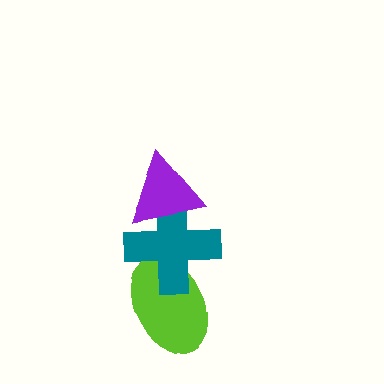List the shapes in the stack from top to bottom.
From top to bottom: the purple triangle, the teal cross, the lime ellipse.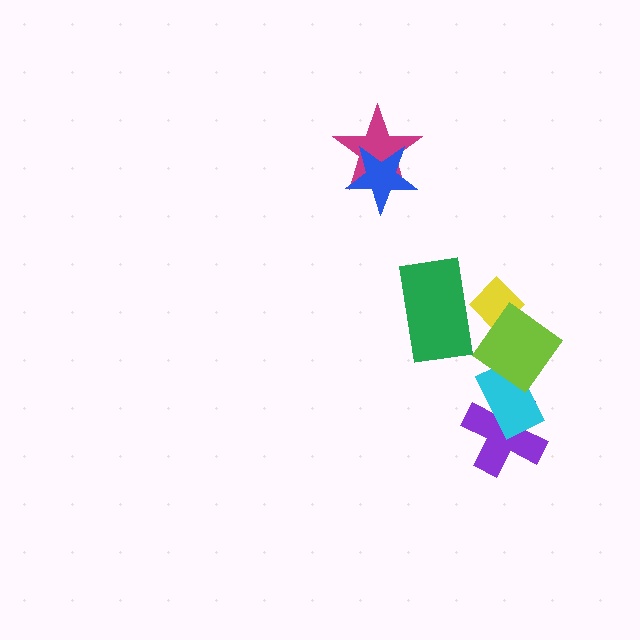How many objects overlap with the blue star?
1 object overlaps with the blue star.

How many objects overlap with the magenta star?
1 object overlaps with the magenta star.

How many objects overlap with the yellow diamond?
2 objects overlap with the yellow diamond.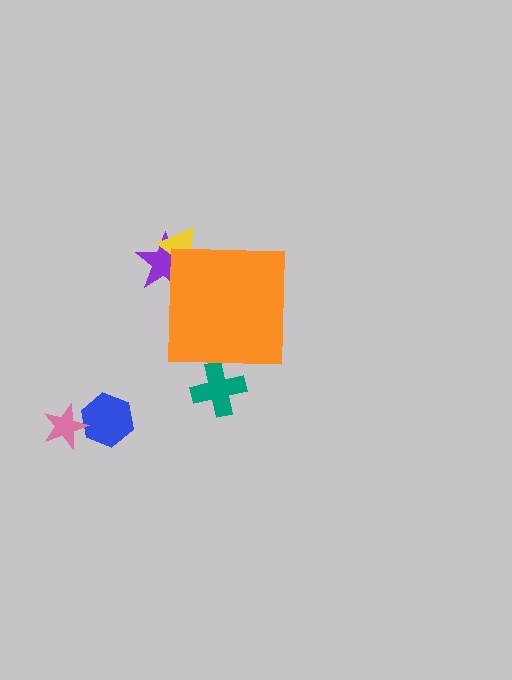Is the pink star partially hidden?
No, the pink star is fully visible.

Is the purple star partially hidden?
Yes, the purple star is partially hidden behind the orange square.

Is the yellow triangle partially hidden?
Yes, the yellow triangle is partially hidden behind the orange square.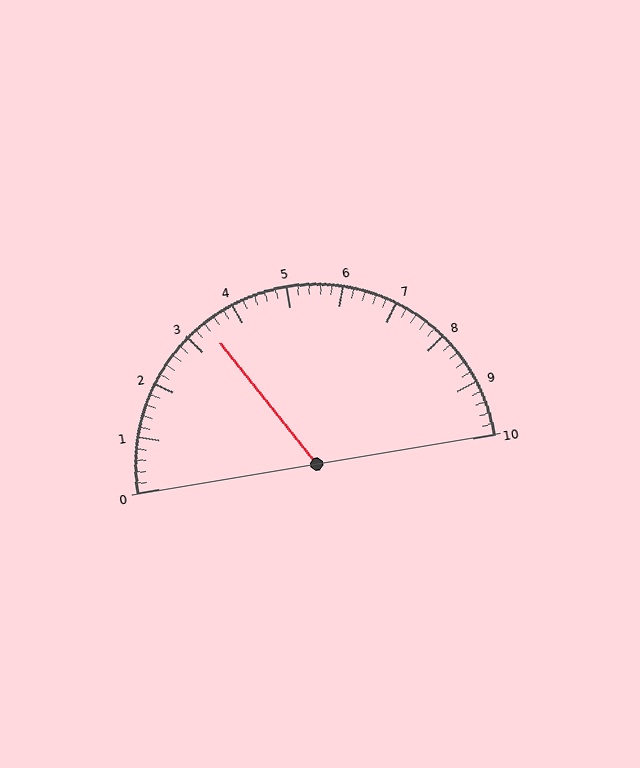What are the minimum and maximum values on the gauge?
The gauge ranges from 0 to 10.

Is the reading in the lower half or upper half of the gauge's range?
The reading is in the lower half of the range (0 to 10).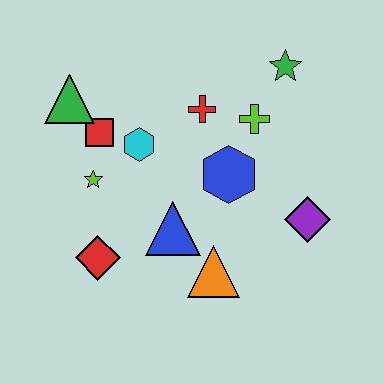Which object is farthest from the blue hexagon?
The green triangle is farthest from the blue hexagon.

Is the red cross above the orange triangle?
Yes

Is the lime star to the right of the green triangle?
Yes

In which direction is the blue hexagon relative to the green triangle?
The blue hexagon is to the right of the green triangle.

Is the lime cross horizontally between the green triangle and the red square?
No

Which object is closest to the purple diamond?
The blue hexagon is closest to the purple diamond.